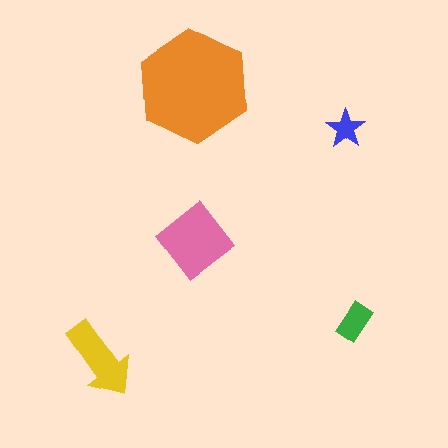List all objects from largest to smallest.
The orange hexagon, the pink diamond, the yellow arrow, the green rectangle, the blue star.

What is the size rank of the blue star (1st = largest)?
5th.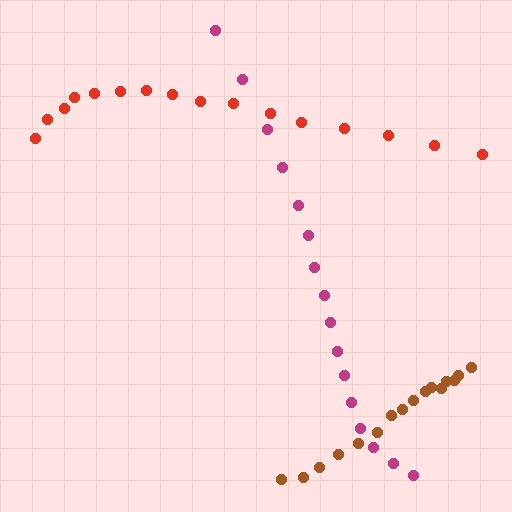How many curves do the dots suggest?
There are 3 distinct paths.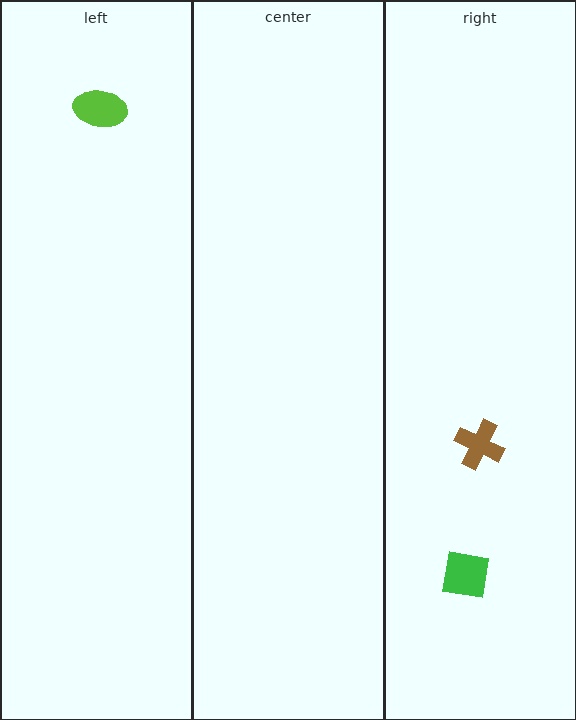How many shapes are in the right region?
2.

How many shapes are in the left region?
1.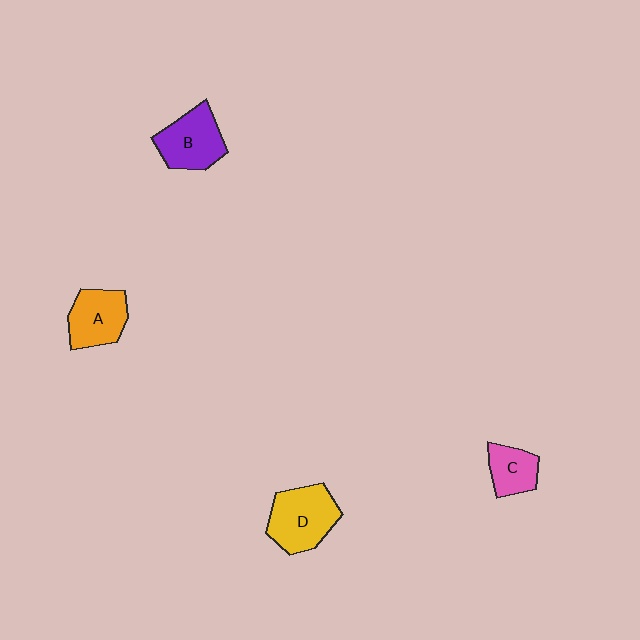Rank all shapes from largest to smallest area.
From largest to smallest: D (yellow), B (purple), A (orange), C (pink).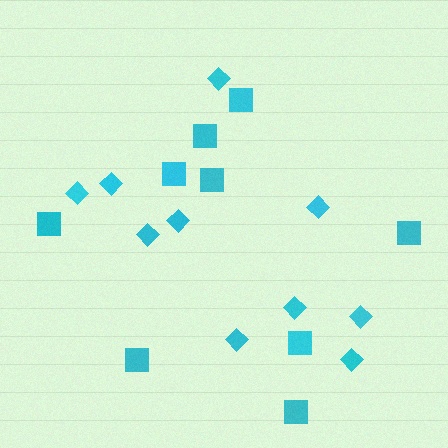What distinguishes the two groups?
There are 2 groups: one group of squares (9) and one group of diamonds (10).